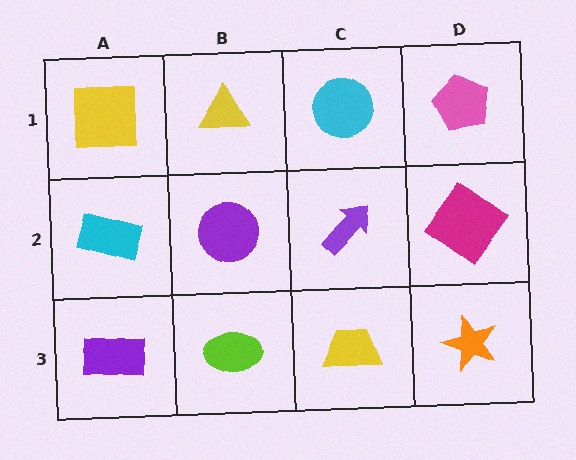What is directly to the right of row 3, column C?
An orange star.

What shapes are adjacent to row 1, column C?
A purple arrow (row 2, column C), a yellow triangle (row 1, column B), a pink pentagon (row 1, column D).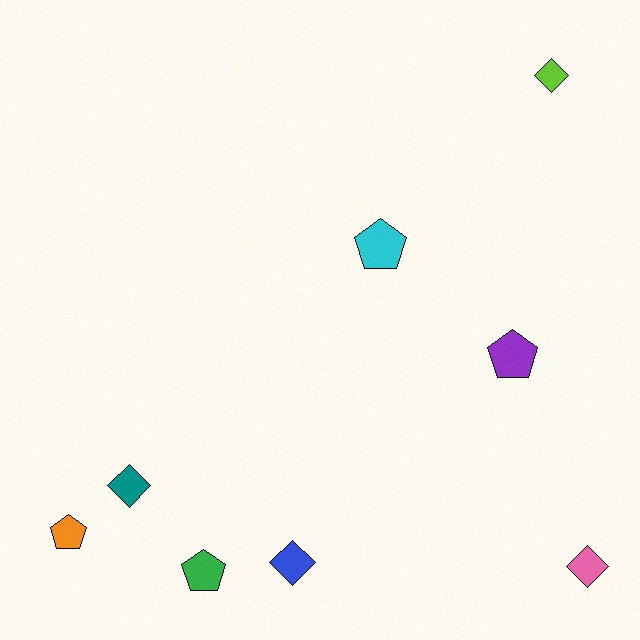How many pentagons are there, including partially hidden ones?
There are 4 pentagons.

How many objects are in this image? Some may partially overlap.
There are 8 objects.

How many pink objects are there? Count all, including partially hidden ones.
There is 1 pink object.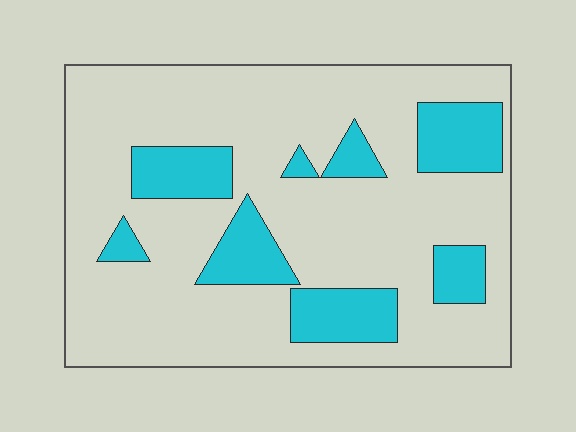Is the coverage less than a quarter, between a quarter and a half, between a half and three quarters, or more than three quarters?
Less than a quarter.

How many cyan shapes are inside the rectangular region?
8.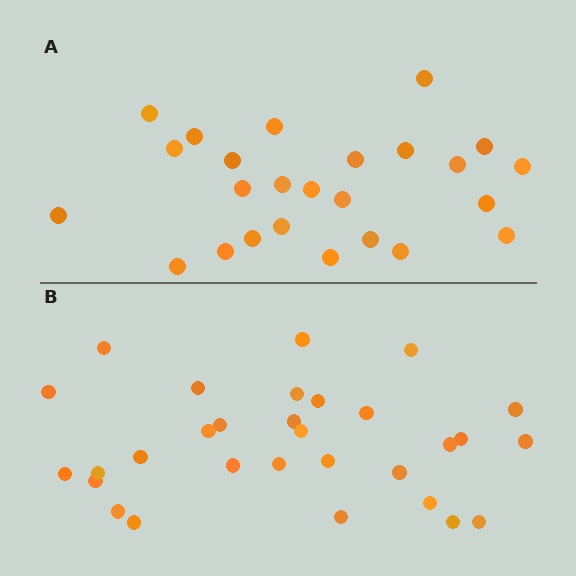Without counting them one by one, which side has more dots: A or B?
Region B (the bottom region) has more dots.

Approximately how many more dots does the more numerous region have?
Region B has about 5 more dots than region A.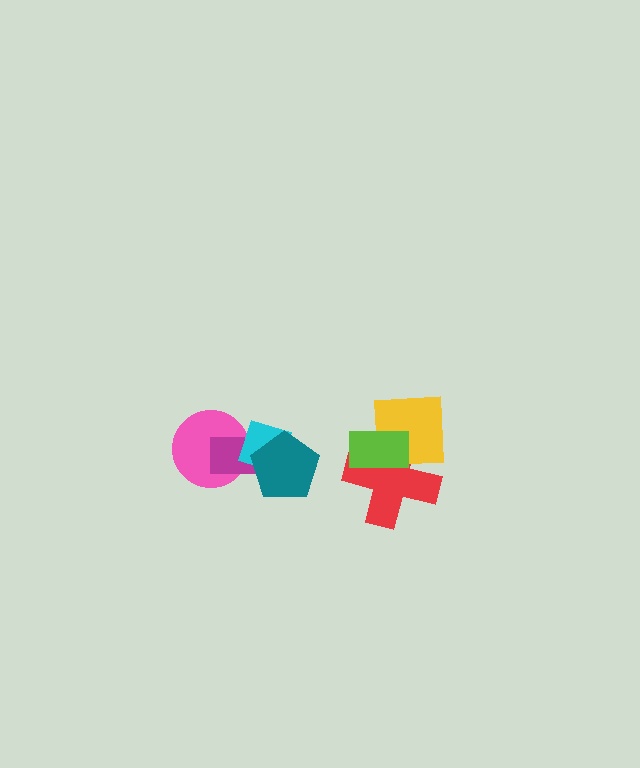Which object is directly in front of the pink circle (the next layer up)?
The magenta rectangle is directly in front of the pink circle.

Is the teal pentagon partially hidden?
No, no other shape covers it.